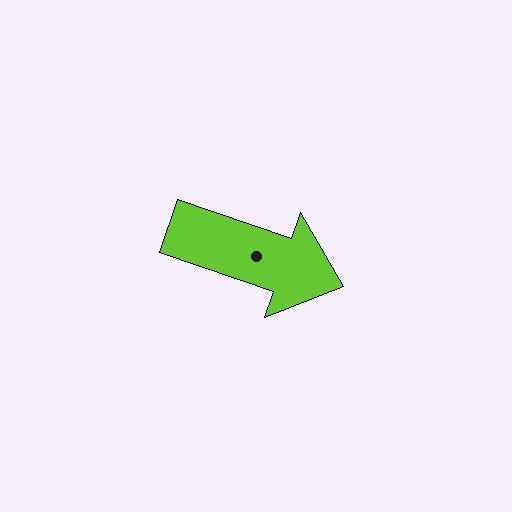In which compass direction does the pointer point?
East.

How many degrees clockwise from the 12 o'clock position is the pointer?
Approximately 109 degrees.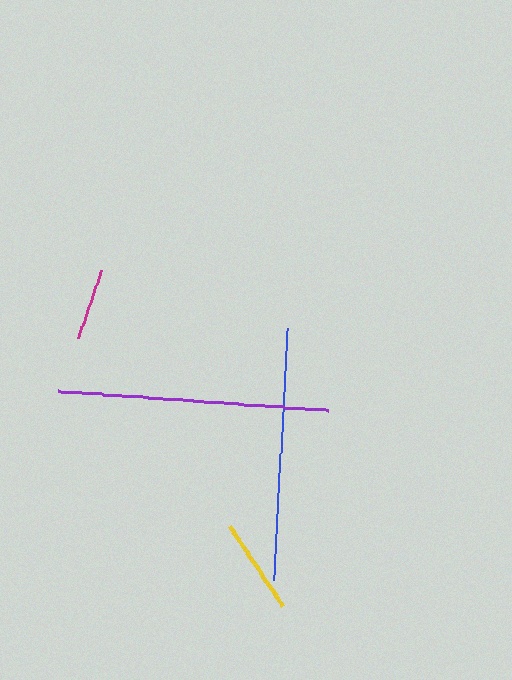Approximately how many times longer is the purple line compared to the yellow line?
The purple line is approximately 2.8 times the length of the yellow line.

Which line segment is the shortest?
The magenta line is the shortest at approximately 72 pixels.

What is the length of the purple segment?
The purple segment is approximately 270 pixels long.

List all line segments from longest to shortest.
From longest to shortest: purple, blue, yellow, magenta.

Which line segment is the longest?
The purple line is the longest at approximately 270 pixels.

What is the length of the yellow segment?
The yellow segment is approximately 96 pixels long.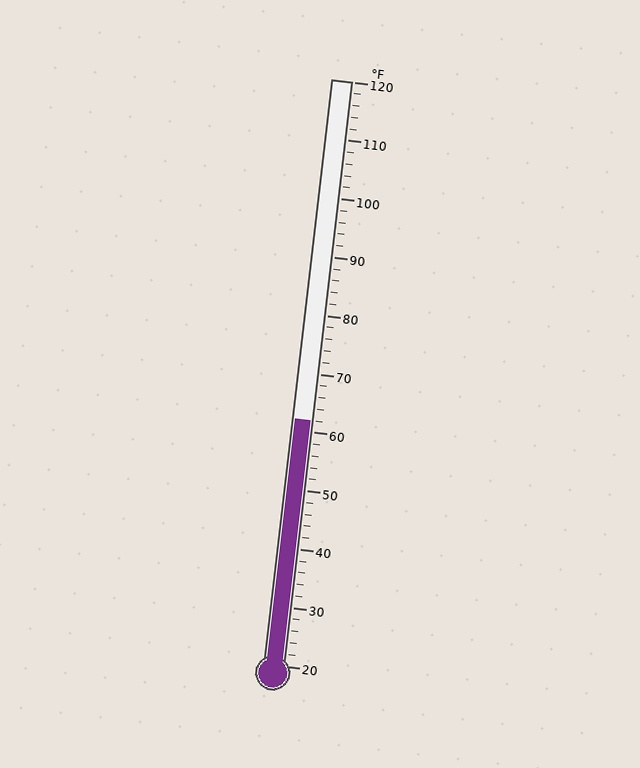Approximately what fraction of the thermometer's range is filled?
The thermometer is filled to approximately 40% of its range.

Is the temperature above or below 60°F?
The temperature is above 60°F.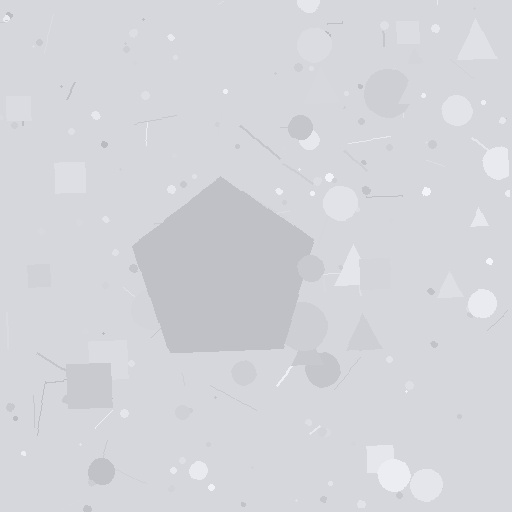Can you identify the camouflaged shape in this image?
The camouflaged shape is a pentagon.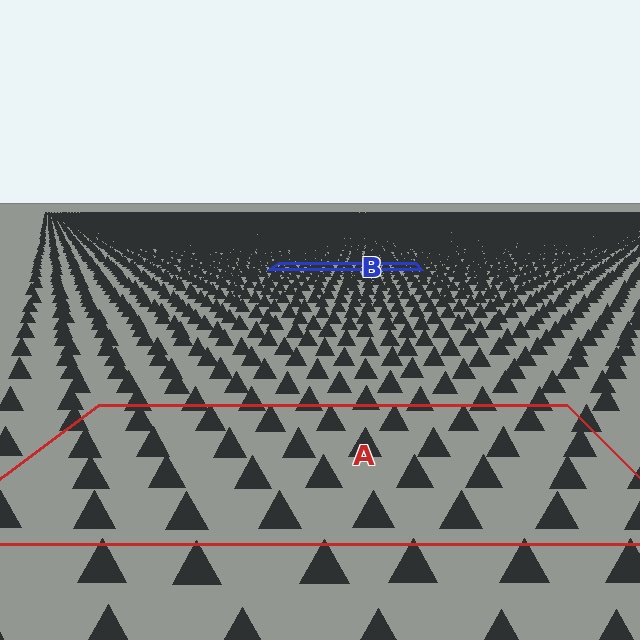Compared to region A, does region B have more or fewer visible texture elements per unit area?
Region B has more texture elements per unit area — they are packed more densely because it is farther away.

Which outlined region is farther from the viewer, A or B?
Region B is farther from the viewer — the texture elements inside it appear smaller and more densely packed.